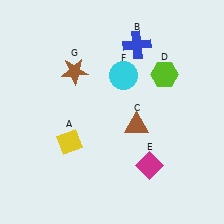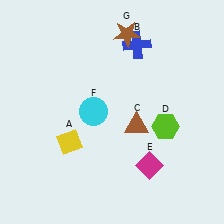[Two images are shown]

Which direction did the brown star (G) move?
The brown star (G) moved right.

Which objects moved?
The objects that moved are: the lime hexagon (D), the cyan circle (F), the brown star (G).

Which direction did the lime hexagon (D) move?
The lime hexagon (D) moved down.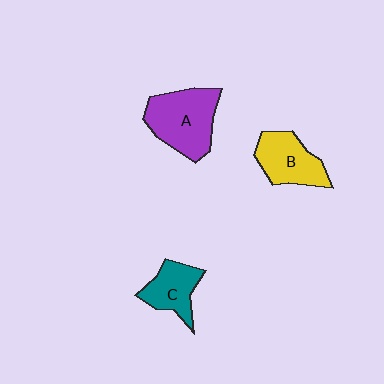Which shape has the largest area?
Shape A (purple).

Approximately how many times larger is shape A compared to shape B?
Approximately 1.3 times.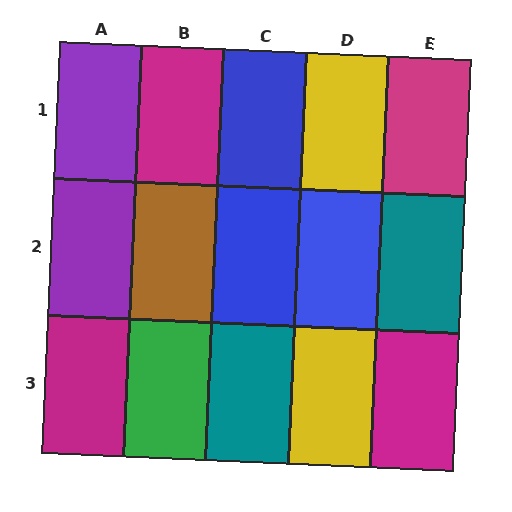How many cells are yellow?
2 cells are yellow.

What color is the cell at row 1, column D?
Yellow.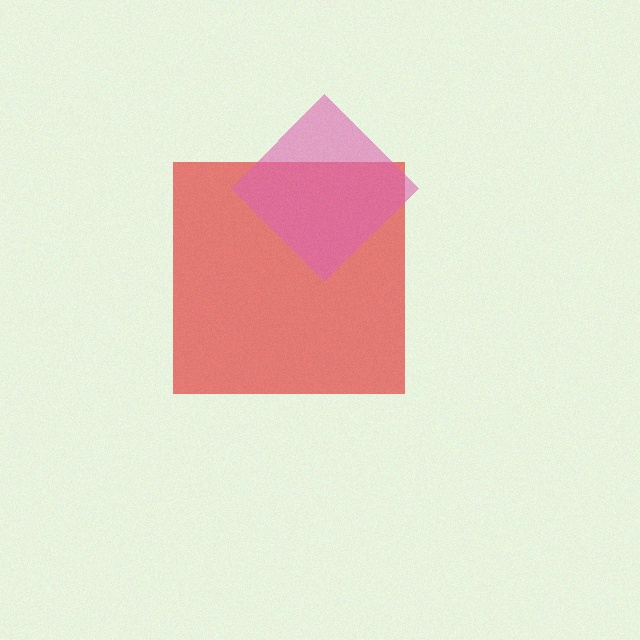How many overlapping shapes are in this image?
There are 2 overlapping shapes in the image.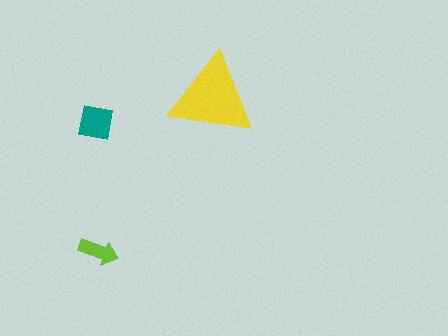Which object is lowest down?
The lime arrow is bottommost.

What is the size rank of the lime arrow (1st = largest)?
3rd.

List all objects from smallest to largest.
The lime arrow, the teal square, the yellow triangle.